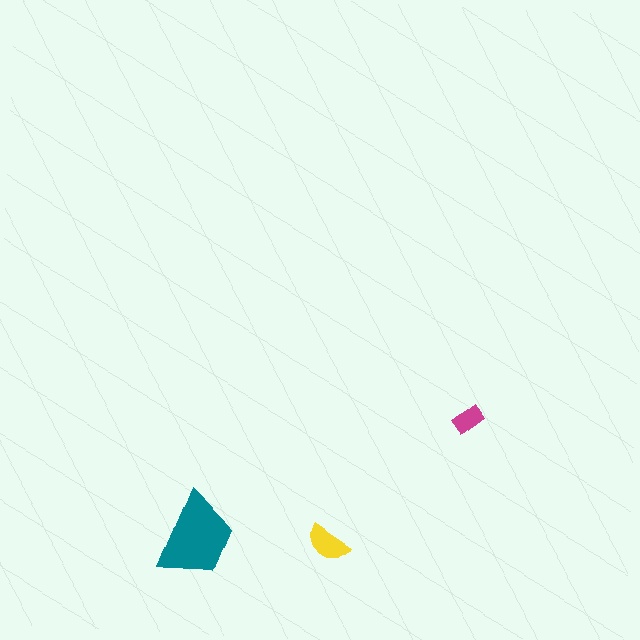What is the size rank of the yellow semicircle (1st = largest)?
2nd.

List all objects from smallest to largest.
The magenta rectangle, the yellow semicircle, the teal trapezoid.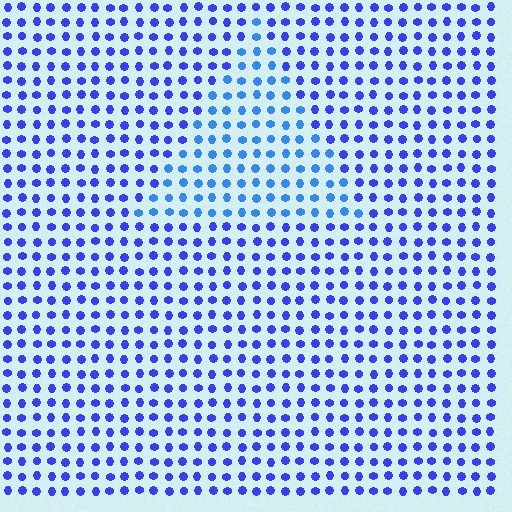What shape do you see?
I see a triangle.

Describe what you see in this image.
The image is filled with small blue elements in a uniform arrangement. A triangle-shaped region is visible where the elements are tinted to a slightly different hue, forming a subtle color boundary.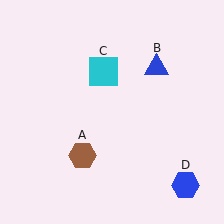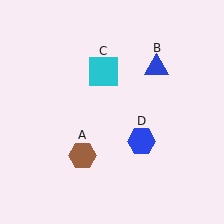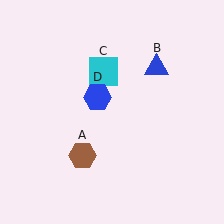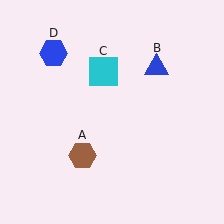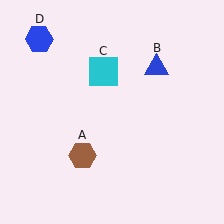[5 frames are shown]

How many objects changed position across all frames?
1 object changed position: blue hexagon (object D).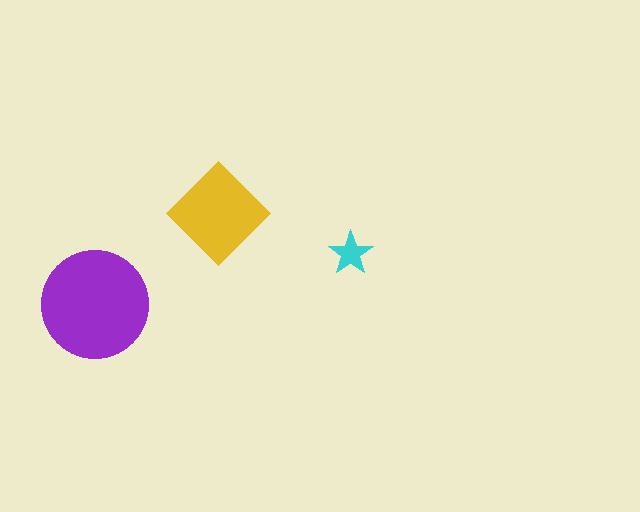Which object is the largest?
The purple circle.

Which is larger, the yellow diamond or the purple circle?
The purple circle.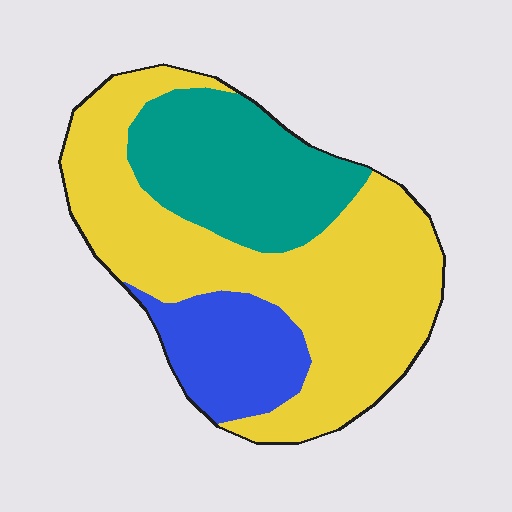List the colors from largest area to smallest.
From largest to smallest: yellow, teal, blue.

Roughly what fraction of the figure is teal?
Teal takes up about one quarter (1/4) of the figure.